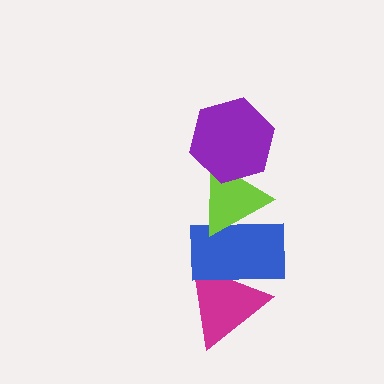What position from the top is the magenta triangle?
The magenta triangle is 4th from the top.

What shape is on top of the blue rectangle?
The lime triangle is on top of the blue rectangle.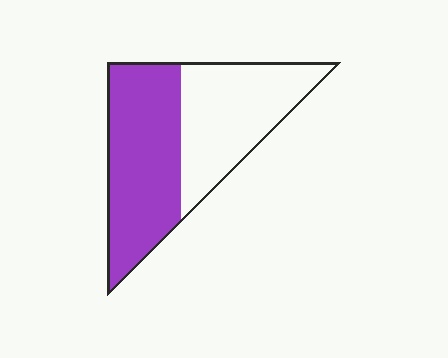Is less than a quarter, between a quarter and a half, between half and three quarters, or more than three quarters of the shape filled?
Between half and three quarters.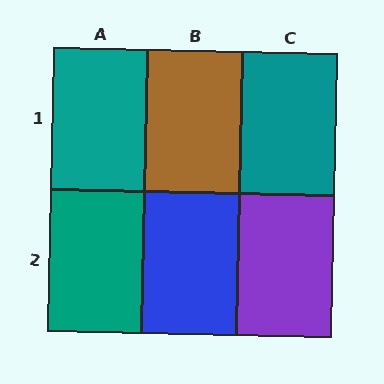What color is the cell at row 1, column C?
Teal.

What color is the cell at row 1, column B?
Brown.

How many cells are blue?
1 cell is blue.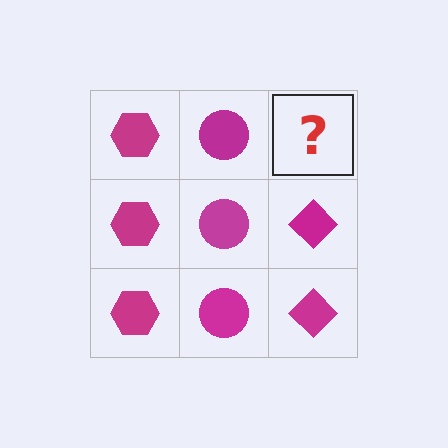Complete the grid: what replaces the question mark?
The question mark should be replaced with a magenta diamond.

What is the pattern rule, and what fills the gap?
The rule is that each column has a consistent shape. The gap should be filled with a magenta diamond.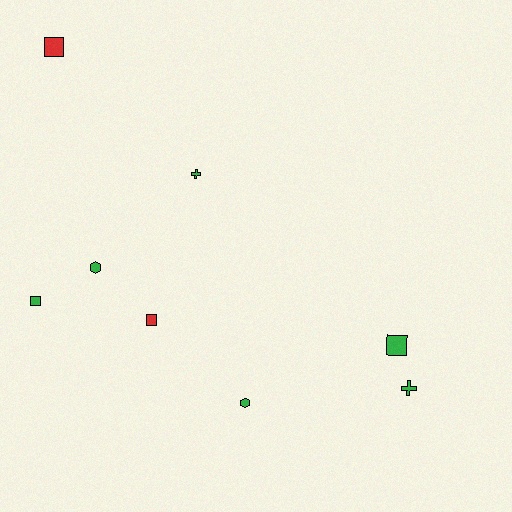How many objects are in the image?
There are 8 objects.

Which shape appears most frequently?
Square, with 4 objects.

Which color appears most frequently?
Green, with 6 objects.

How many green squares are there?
There are 2 green squares.